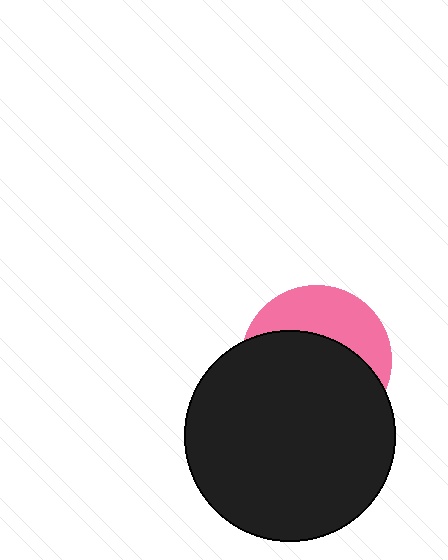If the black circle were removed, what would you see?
You would see the complete pink circle.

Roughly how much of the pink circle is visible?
A small part of it is visible (roughly 36%).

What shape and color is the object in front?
The object in front is a black circle.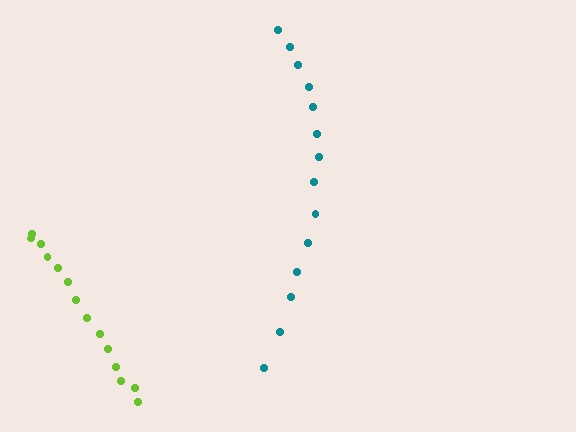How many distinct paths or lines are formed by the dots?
There are 2 distinct paths.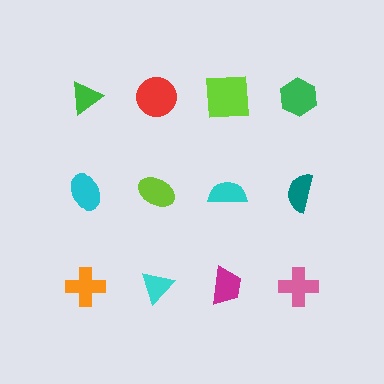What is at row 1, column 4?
A green hexagon.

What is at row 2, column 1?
A cyan ellipse.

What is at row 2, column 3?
A cyan semicircle.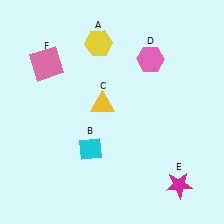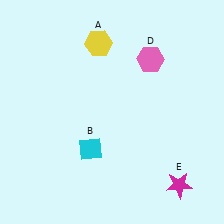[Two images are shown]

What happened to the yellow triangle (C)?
The yellow triangle (C) was removed in Image 2. It was in the top-left area of Image 1.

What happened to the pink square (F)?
The pink square (F) was removed in Image 2. It was in the top-left area of Image 1.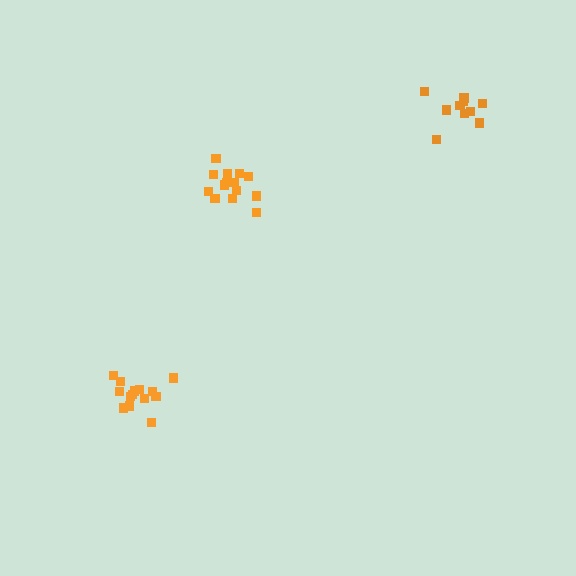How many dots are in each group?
Group 1: 10 dots, Group 2: 14 dots, Group 3: 14 dots (38 total).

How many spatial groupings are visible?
There are 3 spatial groupings.